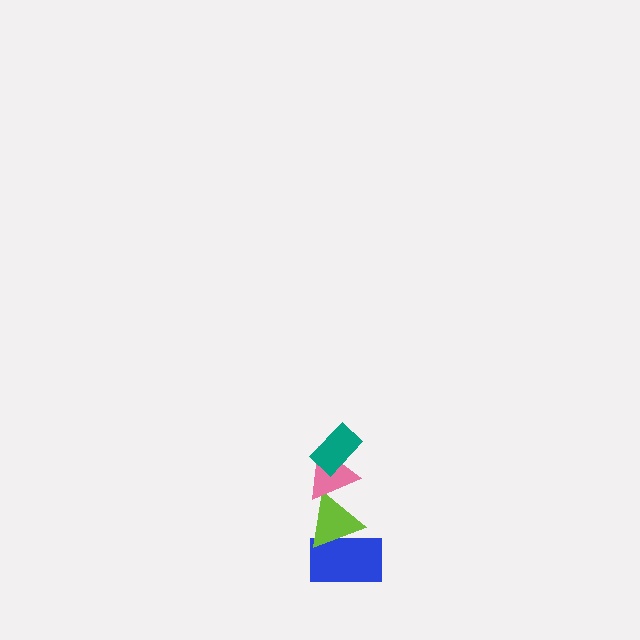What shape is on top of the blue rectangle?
The lime triangle is on top of the blue rectangle.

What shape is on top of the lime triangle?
The pink triangle is on top of the lime triangle.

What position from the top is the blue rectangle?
The blue rectangle is 4th from the top.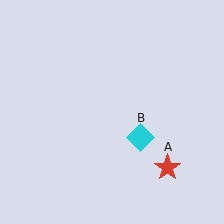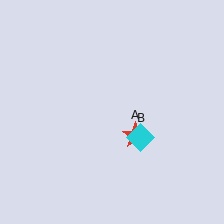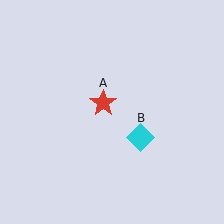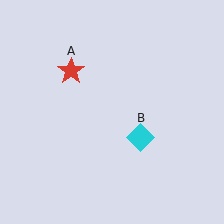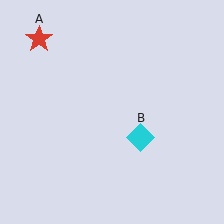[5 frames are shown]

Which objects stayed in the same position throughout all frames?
Cyan diamond (object B) remained stationary.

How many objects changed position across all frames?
1 object changed position: red star (object A).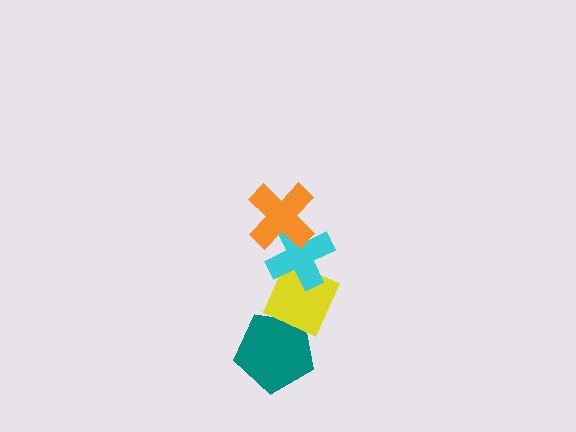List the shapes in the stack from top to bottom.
From top to bottom: the orange cross, the cyan cross, the yellow diamond, the teal pentagon.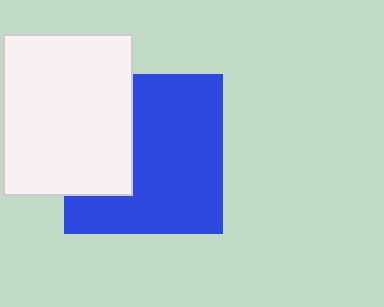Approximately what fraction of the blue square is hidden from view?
Roughly 33% of the blue square is hidden behind the white rectangle.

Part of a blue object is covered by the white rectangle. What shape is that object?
It is a square.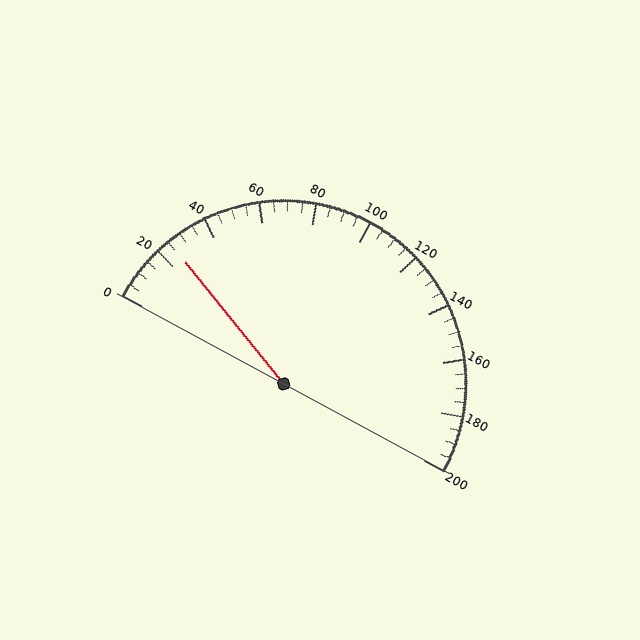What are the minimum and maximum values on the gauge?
The gauge ranges from 0 to 200.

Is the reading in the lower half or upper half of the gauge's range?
The reading is in the lower half of the range (0 to 200).